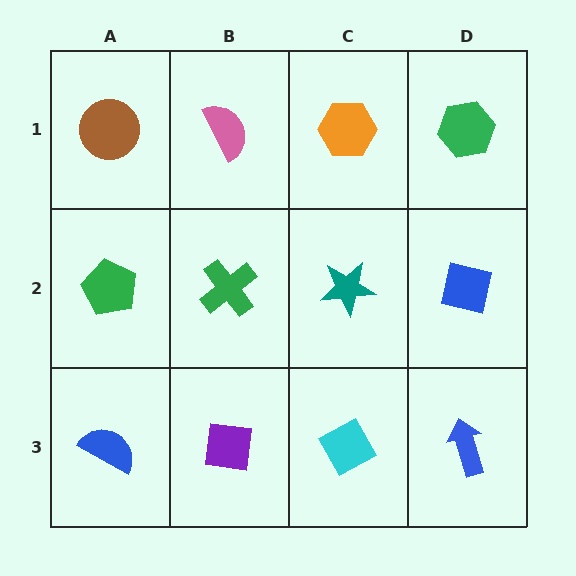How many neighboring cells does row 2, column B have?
4.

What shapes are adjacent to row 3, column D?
A blue square (row 2, column D), a cyan diamond (row 3, column C).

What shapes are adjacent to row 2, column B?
A pink semicircle (row 1, column B), a purple square (row 3, column B), a green pentagon (row 2, column A), a teal star (row 2, column C).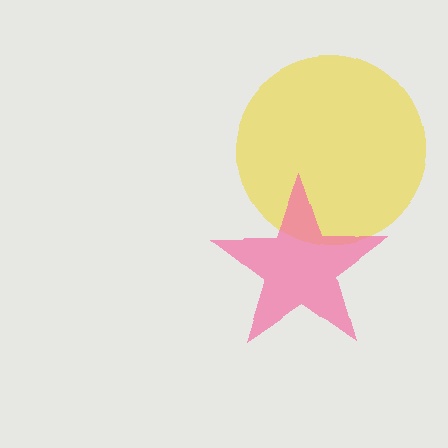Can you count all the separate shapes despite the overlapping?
Yes, there are 2 separate shapes.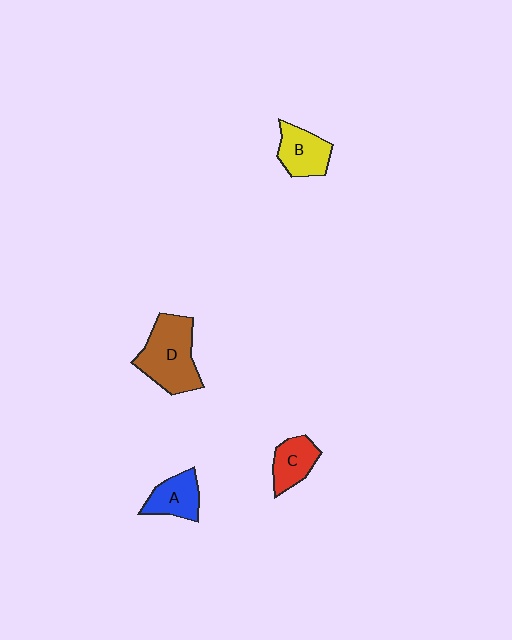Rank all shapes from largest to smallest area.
From largest to smallest: D (brown), B (yellow), A (blue), C (red).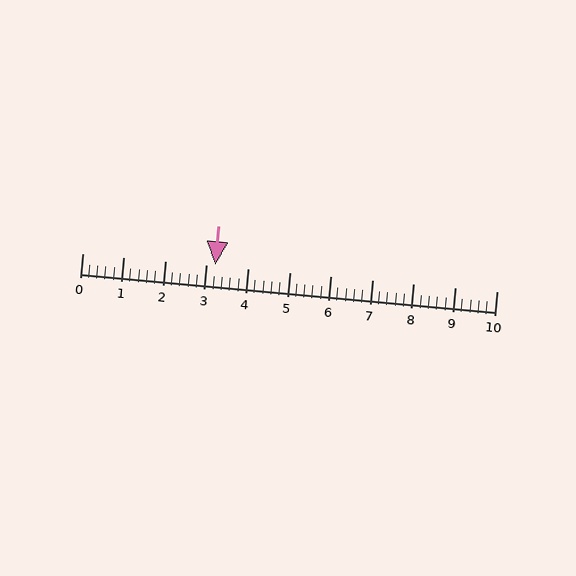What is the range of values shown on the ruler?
The ruler shows values from 0 to 10.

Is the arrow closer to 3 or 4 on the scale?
The arrow is closer to 3.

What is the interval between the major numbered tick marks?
The major tick marks are spaced 1 units apart.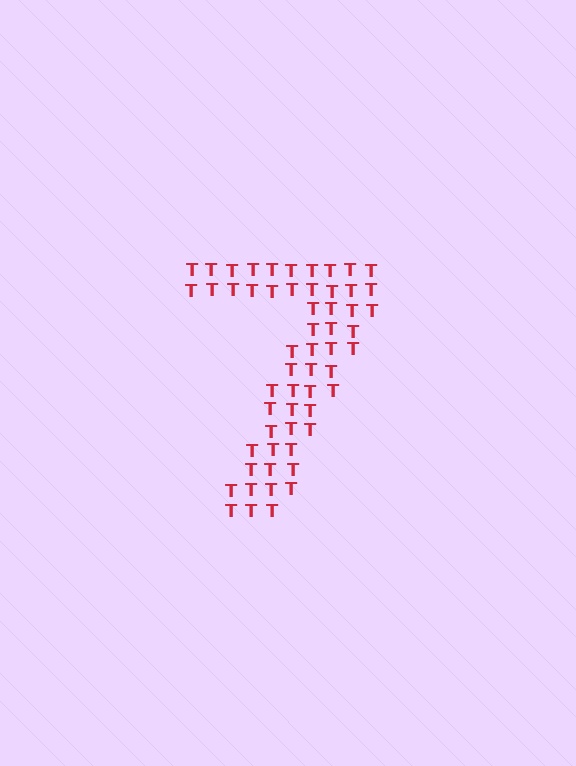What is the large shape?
The large shape is the digit 7.